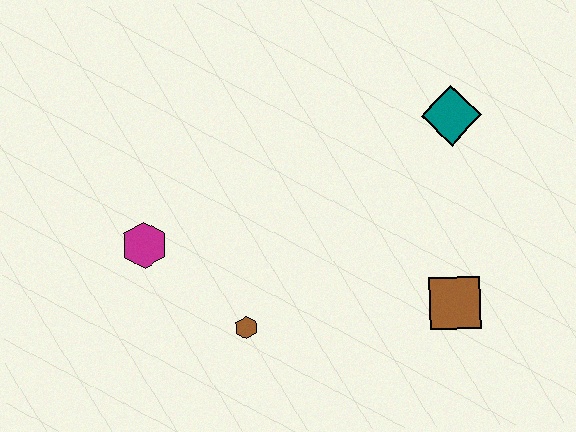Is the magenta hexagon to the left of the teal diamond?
Yes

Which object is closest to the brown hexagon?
The magenta hexagon is closest to the brown hexagon.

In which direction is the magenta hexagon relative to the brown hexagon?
The magenta hexagon is to the left of the brown hexagon.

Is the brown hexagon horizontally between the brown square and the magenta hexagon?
Yes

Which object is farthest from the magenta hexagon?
The teal diamond is farthest from the magenta hexagon.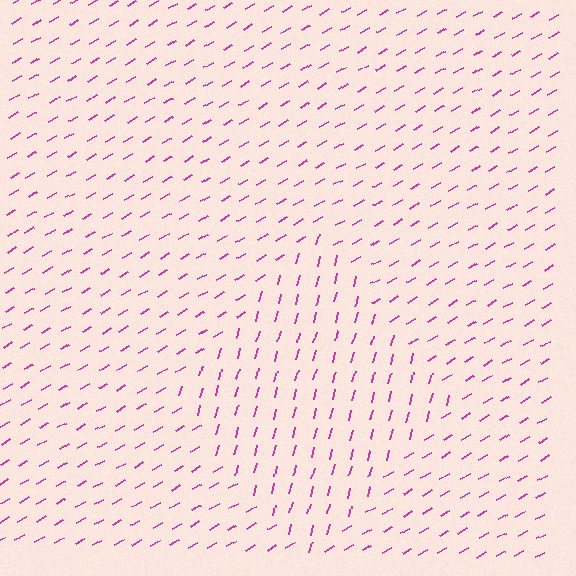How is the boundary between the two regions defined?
The boundary is defined purely by a change in line orientation (approximately 45 degrees difference). All lines are the same color and thickness.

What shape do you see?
I see a diamond.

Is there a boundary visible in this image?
Yes, there is a texture boundary formed by a change in line orientation.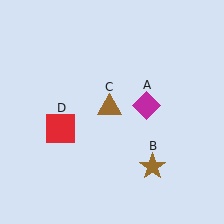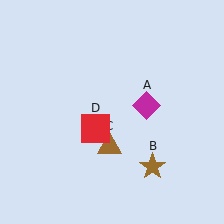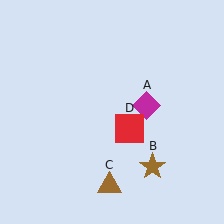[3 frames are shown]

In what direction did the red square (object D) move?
The red square (object D) moved right.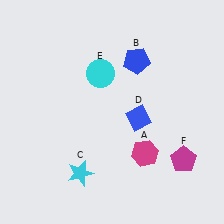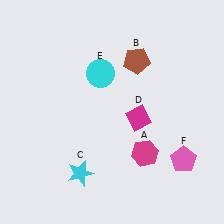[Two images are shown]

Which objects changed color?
B changed from blue to brown. D changed from blue to magenta. F changed from magenta to pink.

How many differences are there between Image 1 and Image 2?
There are 3 differences between the two images.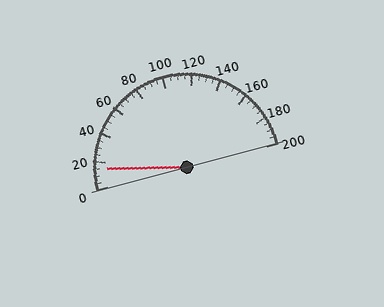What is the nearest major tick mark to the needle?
The nearest major tick mark is 20.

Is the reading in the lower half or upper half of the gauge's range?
The reading is in the lower half of the range (0 to 200).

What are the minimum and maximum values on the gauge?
The gauge ranges from 0 to 200.